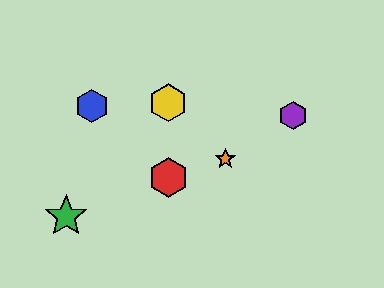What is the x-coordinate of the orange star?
The orange star is at x≈225.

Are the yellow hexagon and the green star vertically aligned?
No, the yellow hexagon is at x≈168 and the green star is at x≈66.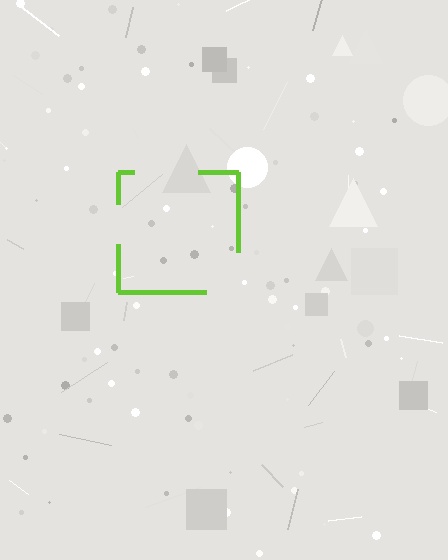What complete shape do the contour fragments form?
The contour fragments form a square.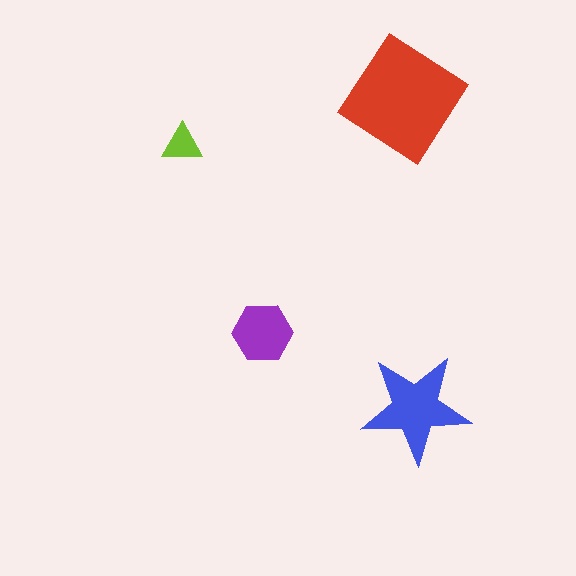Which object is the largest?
The red diamond.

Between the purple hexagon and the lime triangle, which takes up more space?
The purple hexagon.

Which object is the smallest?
The lime triangle.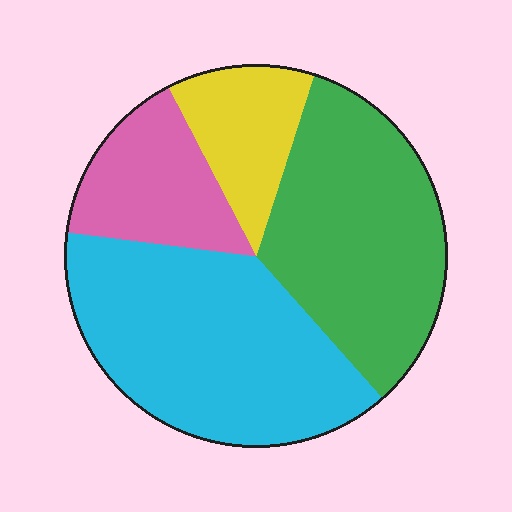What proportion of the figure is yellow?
Yellow covers 13% of the figure.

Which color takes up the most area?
Cyan, at roughly 40%.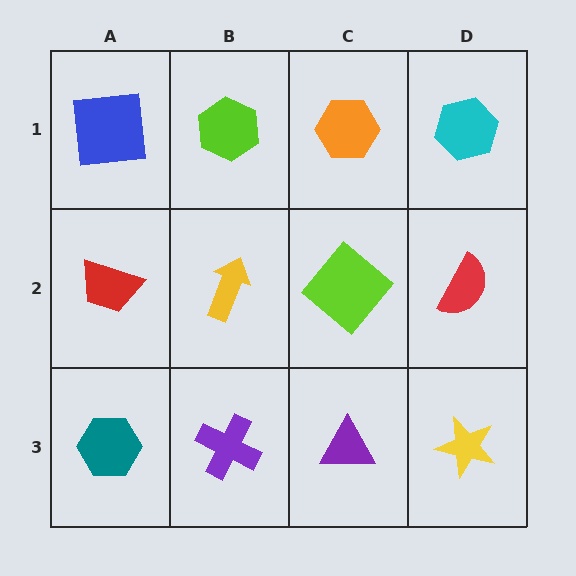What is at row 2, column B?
A yellow arrow.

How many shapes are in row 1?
4 shapes.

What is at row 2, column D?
A red semicircle.